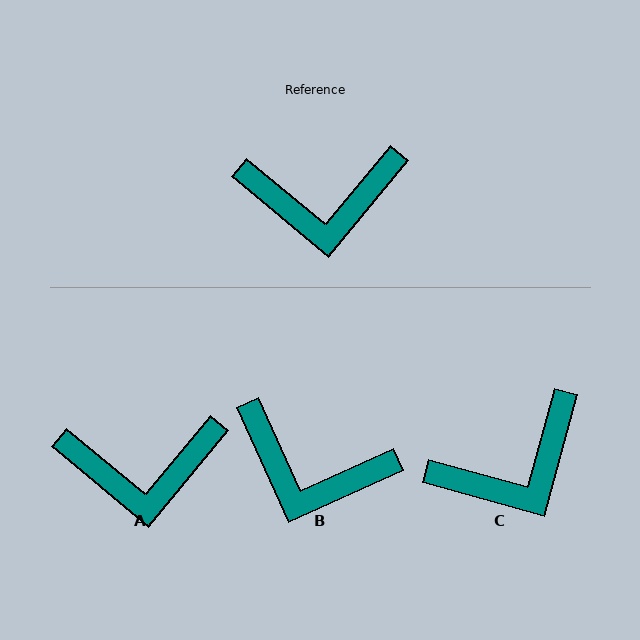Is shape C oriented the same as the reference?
No, it is off by about 25 degrees.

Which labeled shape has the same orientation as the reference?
A.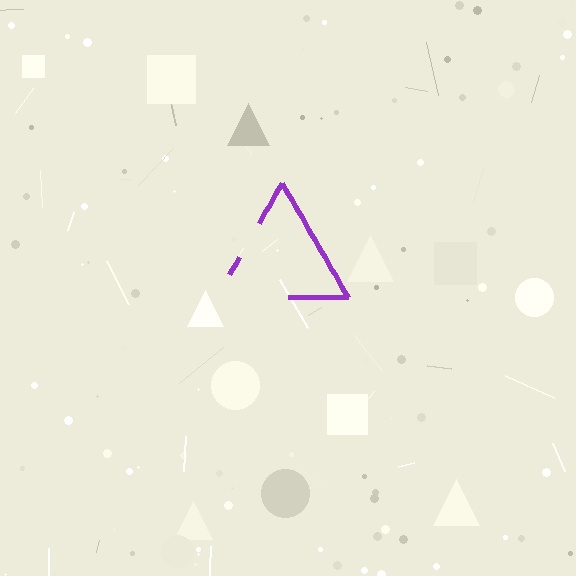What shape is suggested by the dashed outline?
The dashed outline suggests a triangle.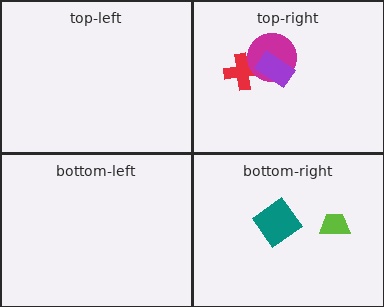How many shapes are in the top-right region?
3.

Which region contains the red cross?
The top-right region.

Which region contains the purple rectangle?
The top-right region.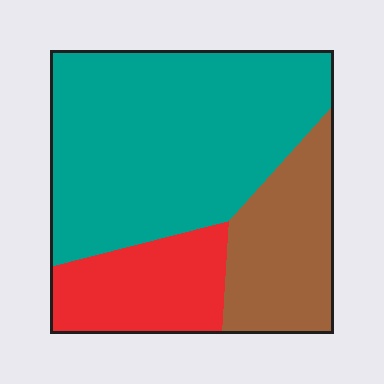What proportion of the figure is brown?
Brown covers 23% of the figure.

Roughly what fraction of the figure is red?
Red takes up about one fifth (1/5) of the figure.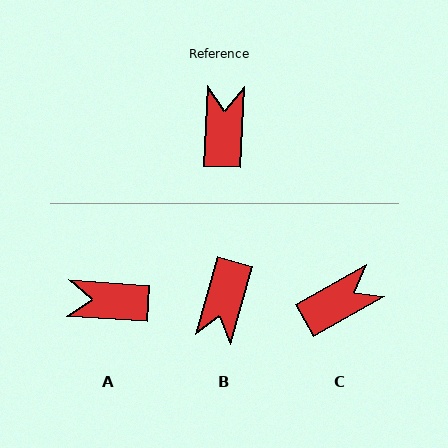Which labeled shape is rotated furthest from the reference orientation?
B, about 167 degrees away.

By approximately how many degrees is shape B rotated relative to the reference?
Approximately 167 degrees counter-clockwise.